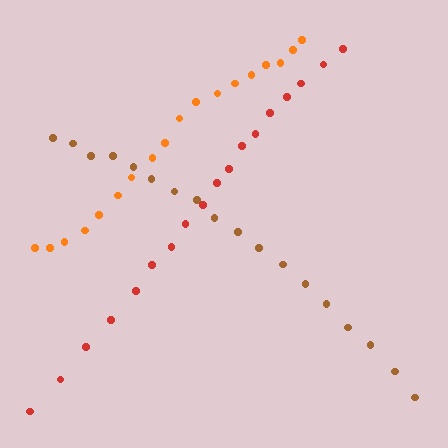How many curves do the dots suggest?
There are 3 distinct paths.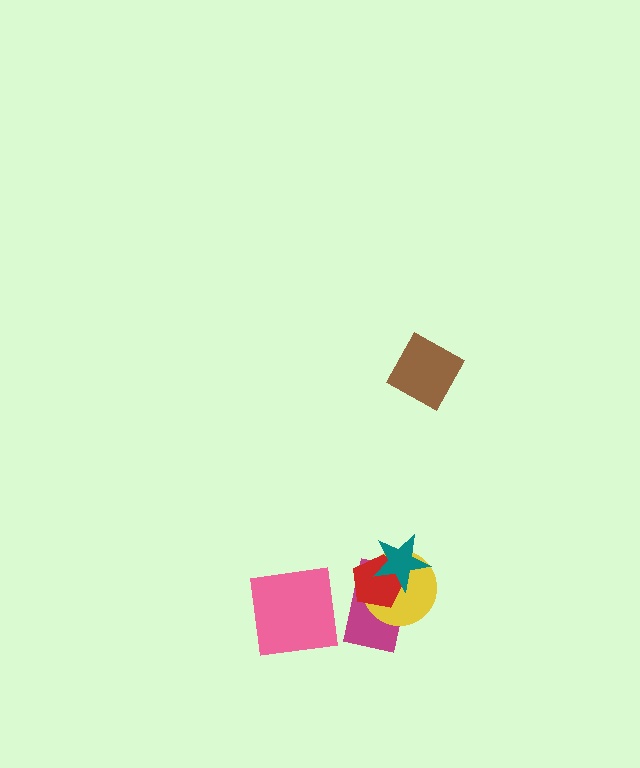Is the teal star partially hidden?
No, no other shape covers it.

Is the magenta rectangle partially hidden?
Yes, it is partially covered by another shape.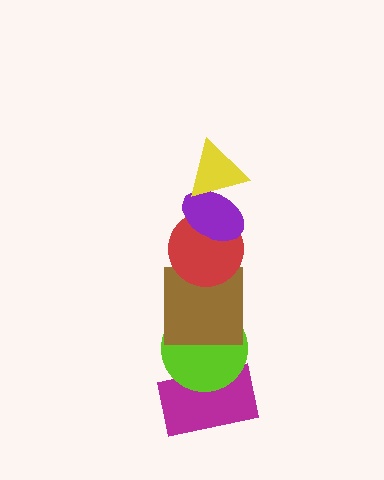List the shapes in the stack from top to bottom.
From top to bottom: the yellow triangle, the purple ellipse, the red circle, the brown square, the lime circle, the magenta rectangle.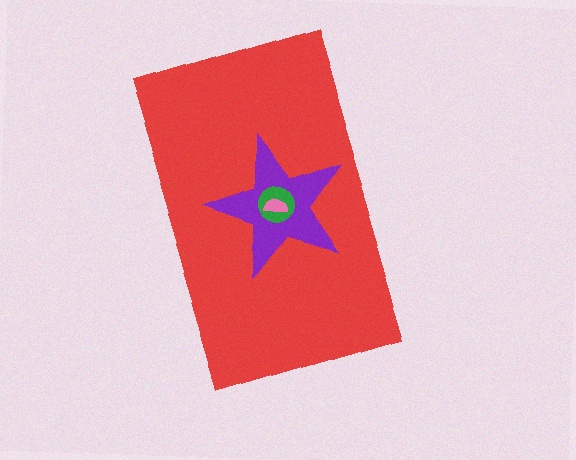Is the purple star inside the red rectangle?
Yes.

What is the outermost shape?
The red rectangle.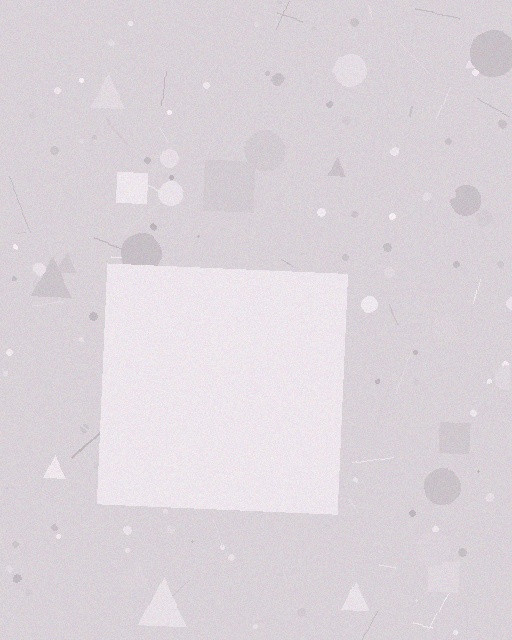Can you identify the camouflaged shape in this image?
The camouflaged shape is a square.